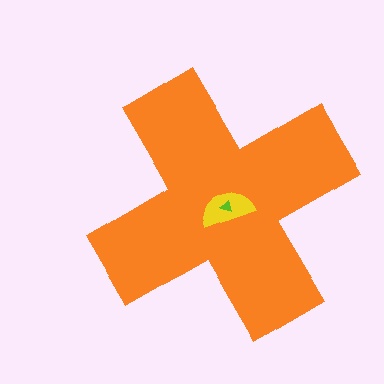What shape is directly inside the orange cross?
The yellow semicircle.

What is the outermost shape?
The orange cross.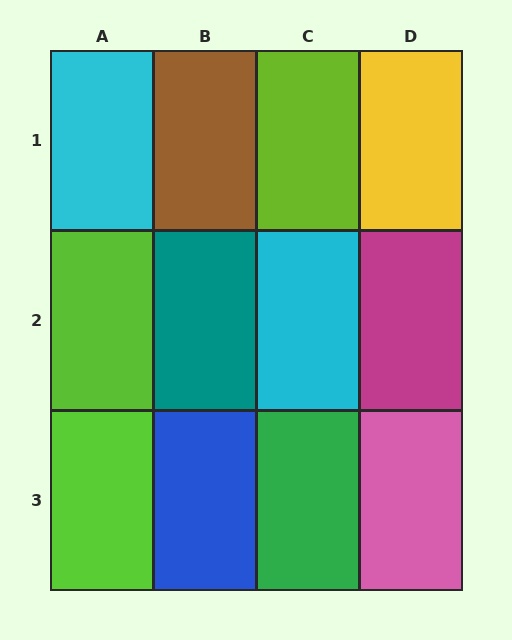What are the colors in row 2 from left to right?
Lime, teal, cyan, magenta.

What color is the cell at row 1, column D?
Yellow.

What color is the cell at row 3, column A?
Lime.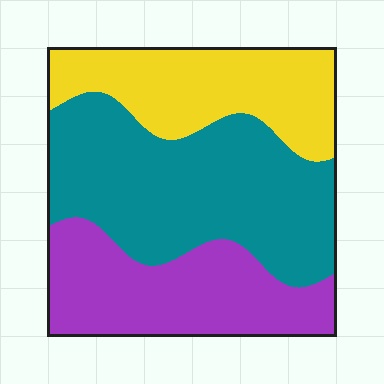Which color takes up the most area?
Teal, at roughly 45%.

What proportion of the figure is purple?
Purple takes up about one quarter (1/4) of the figure.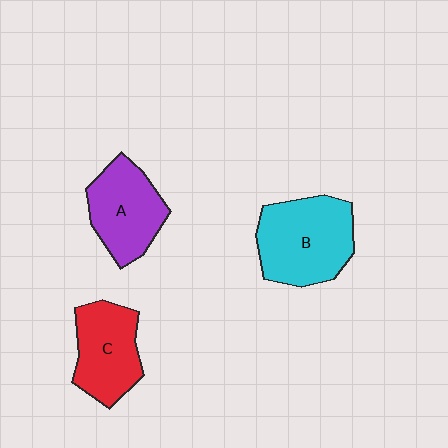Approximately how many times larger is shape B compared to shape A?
Approximately 1.3 times.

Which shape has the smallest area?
Shape C (red).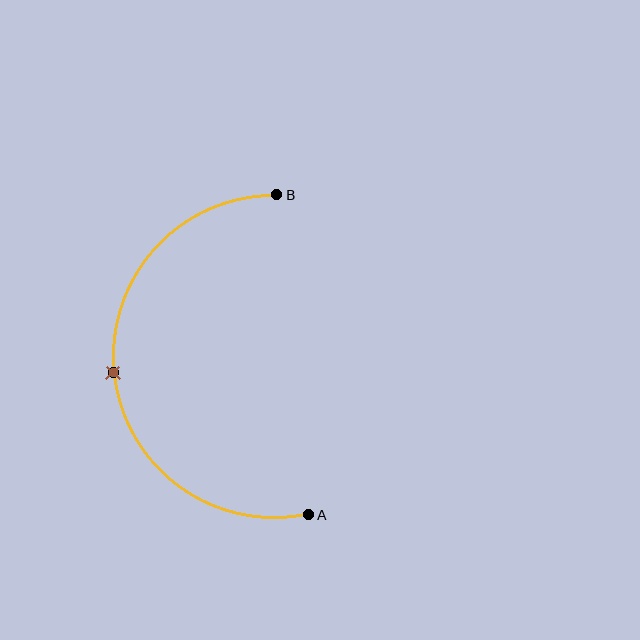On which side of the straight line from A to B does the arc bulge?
The arc bulges to the left of the straight line connecting A and B.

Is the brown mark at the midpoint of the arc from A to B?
Yes. The brown mark lies on the arc at equal arc-length from both A and B — it is the arc midpoint.